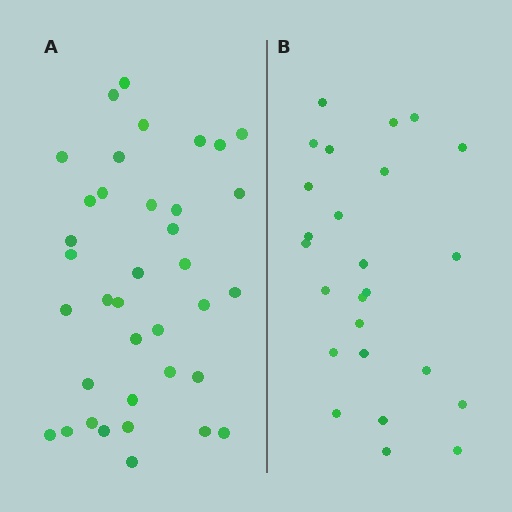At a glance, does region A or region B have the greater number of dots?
Region A (the left region) has more dots.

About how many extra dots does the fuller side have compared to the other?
Region A has roughly 12 or so more dots than region B.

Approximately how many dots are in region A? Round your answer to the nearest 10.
About 40 dots. (The exact count is 37, which rounds to 40.)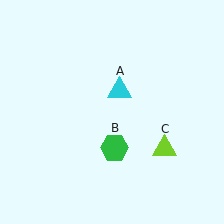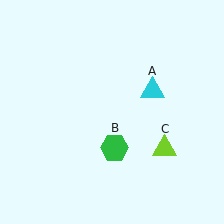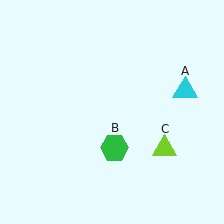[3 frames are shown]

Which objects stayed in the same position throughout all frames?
Green hexagon (object B) and lime triangle (object C) remained stationary.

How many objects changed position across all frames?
1 object changed position: cyan triangle (object A).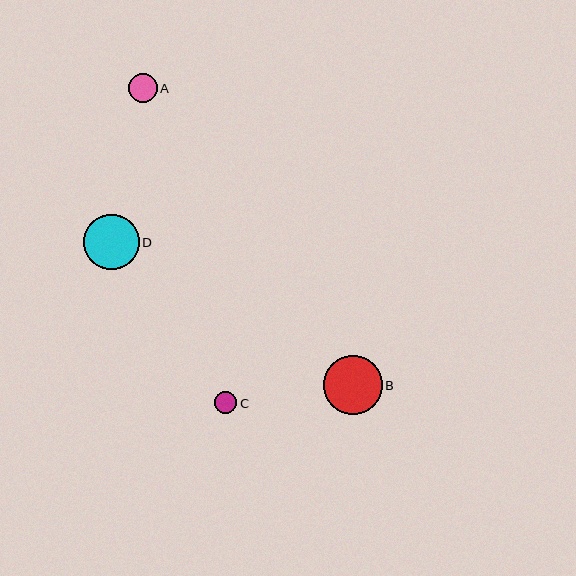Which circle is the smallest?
Circle C is the smallest with a size of approximately 22 pixels.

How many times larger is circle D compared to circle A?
Circle D is approximately 1.9 times the size of circle A.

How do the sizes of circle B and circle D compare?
Circle B and circle D are approximately the same size.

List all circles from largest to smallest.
From largest to smallest: B, D, A, C.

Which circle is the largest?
Circle B is the largest with a size of approximately 59 pixels.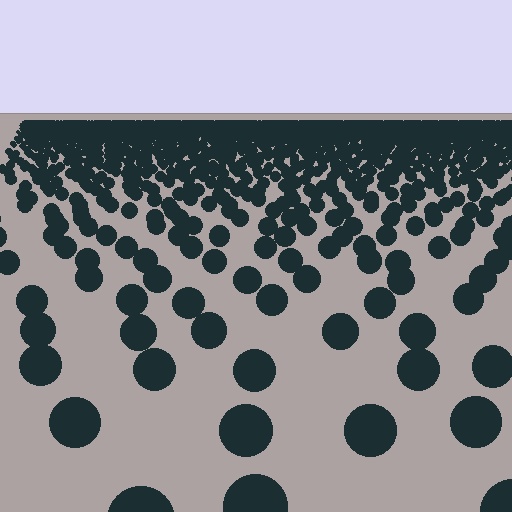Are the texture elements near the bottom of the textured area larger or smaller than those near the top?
Larger. Near the bottom, elements are closer to the viewer and appear at a bigger on-screen size.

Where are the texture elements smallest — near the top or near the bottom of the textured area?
Near the top.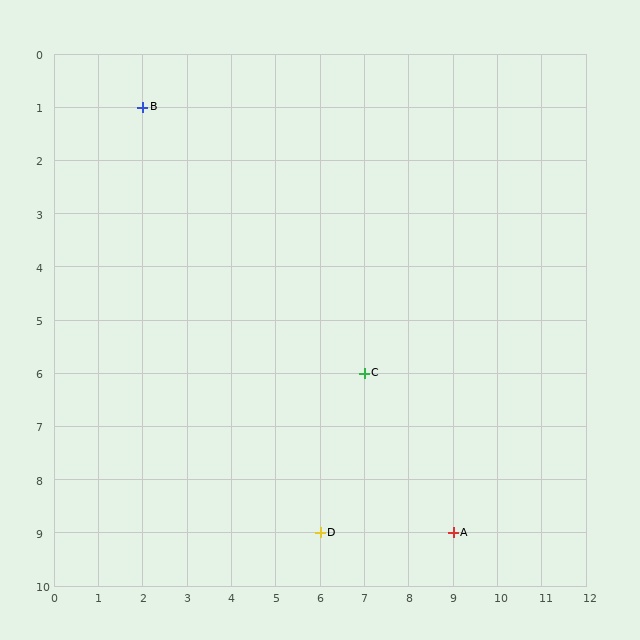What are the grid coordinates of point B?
Point B is at grid coordinates (2, 1).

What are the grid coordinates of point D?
Point D is at grid coordinates (6, 9).